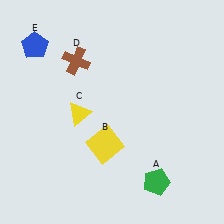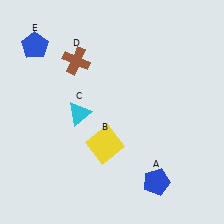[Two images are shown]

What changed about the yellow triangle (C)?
In Image 1, C is yellow. In Image 2, it changed to cyan.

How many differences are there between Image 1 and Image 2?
There are 2 differences between the two images.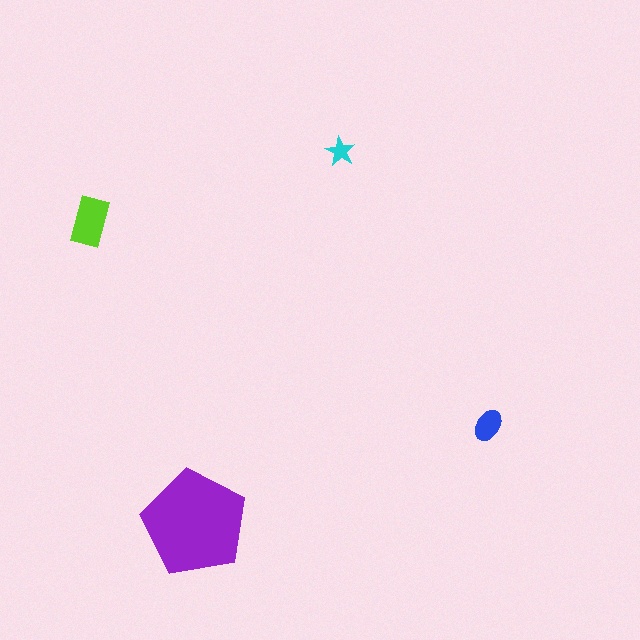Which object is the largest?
The purple pentagon.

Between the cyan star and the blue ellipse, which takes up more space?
The blue ellipse.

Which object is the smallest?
The cyan star.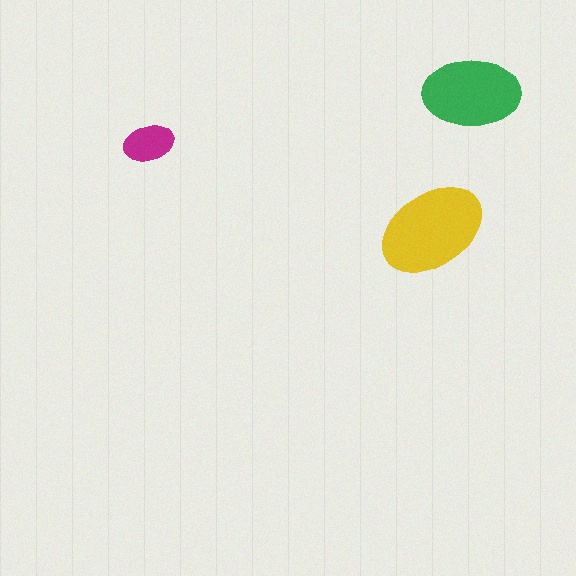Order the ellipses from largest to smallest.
the yellow one, the green one, the magenta one.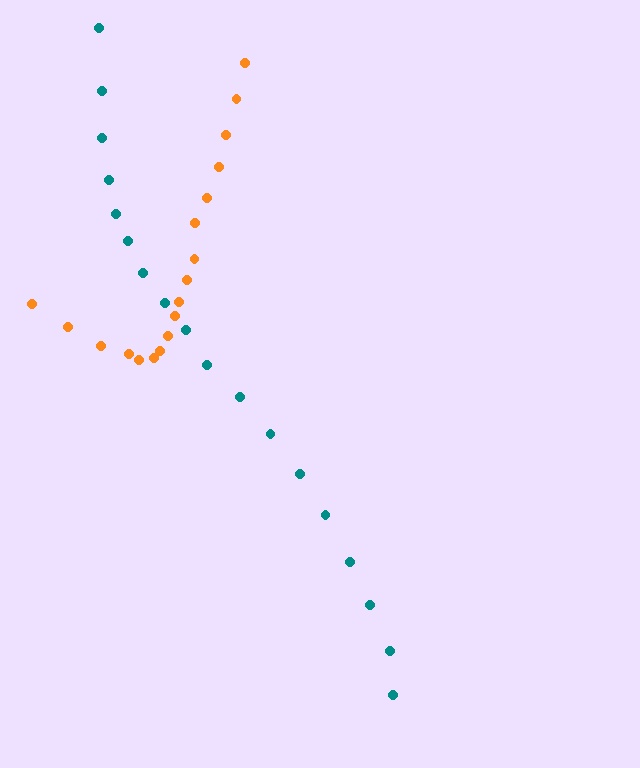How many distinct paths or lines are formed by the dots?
There are 2 distinct paths.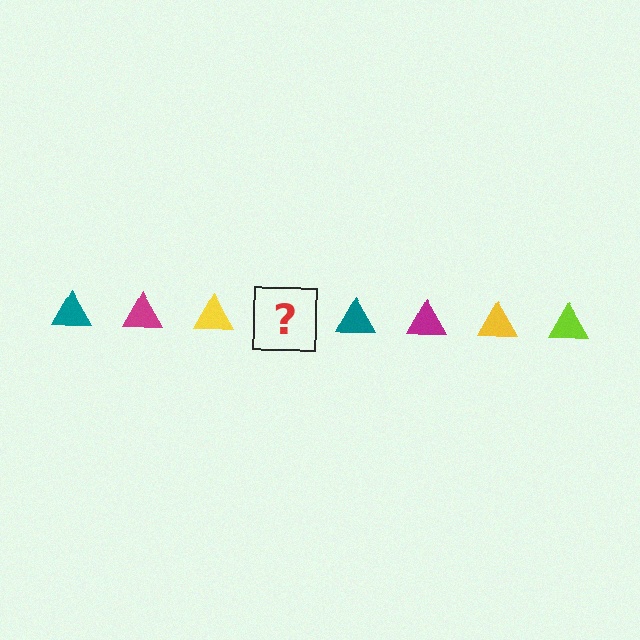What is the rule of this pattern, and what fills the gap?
The rule is that the pattern cycles through teal, magenta, yellow, lime triangles. The gap should be filled with a lime triangle.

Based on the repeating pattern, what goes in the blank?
The blank should be a lime triangle.